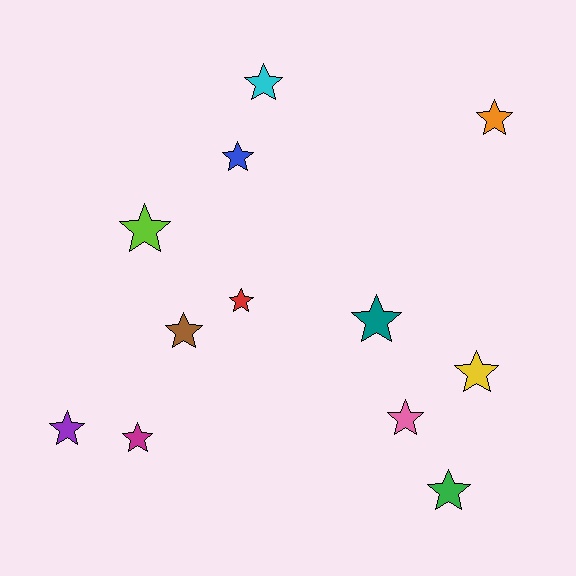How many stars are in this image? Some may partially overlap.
There are 12 stars.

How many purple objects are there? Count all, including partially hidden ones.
There is 1 purple object.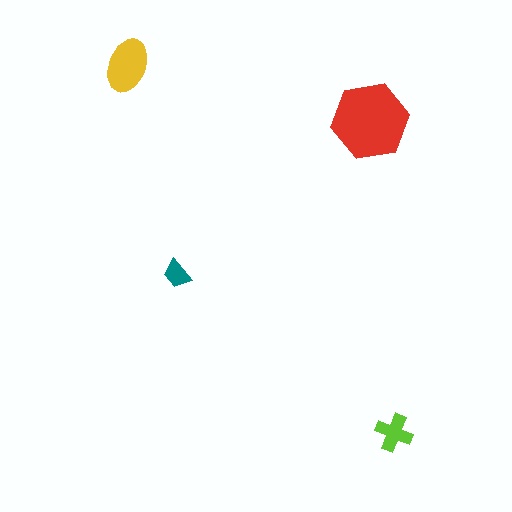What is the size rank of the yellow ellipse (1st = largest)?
2nd.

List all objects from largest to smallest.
The red hexagon, the yellow ellipse, the lime cross, the teal trapezoid.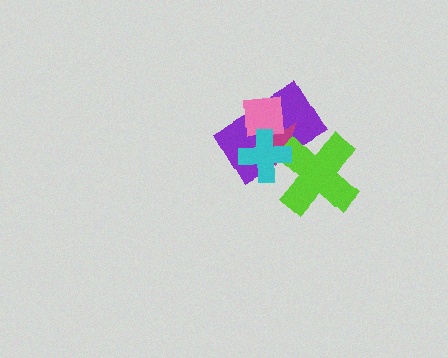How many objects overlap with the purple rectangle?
4 objects overlap with the purple rectangle.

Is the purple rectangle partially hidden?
Yes, it is partially covered by another shape.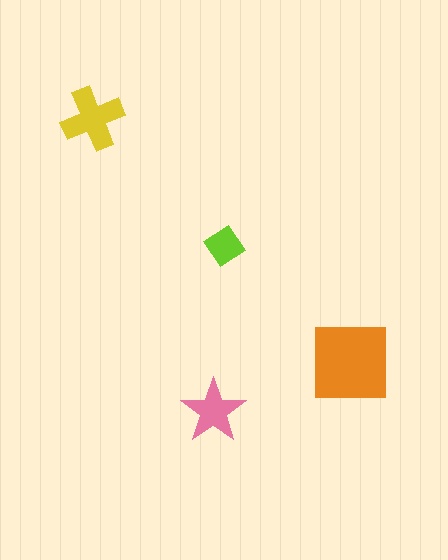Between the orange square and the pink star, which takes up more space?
The orange square.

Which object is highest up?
The yellow cross is topmost.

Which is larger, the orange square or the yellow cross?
The orange square.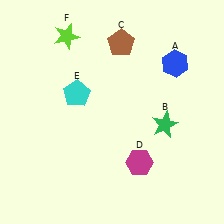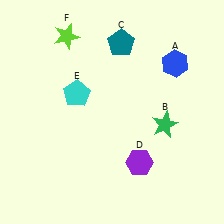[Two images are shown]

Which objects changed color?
C changed from brown to teal. D changed from magenta to purple.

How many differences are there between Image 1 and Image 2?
There are 2 differences between the two images.